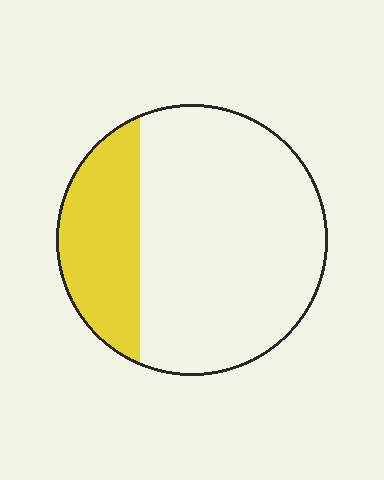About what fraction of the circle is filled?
About one quarter (1/4).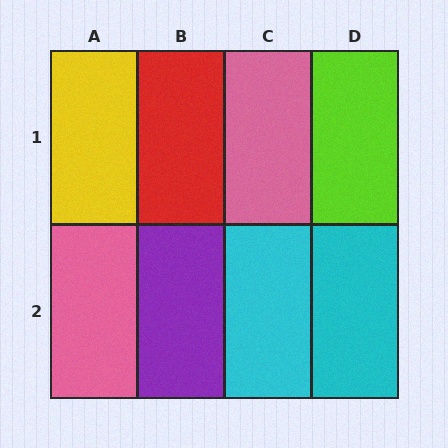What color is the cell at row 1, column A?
Yellow.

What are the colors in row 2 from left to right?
Pink, purple, cyan, cyan.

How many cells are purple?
1 cell is purple.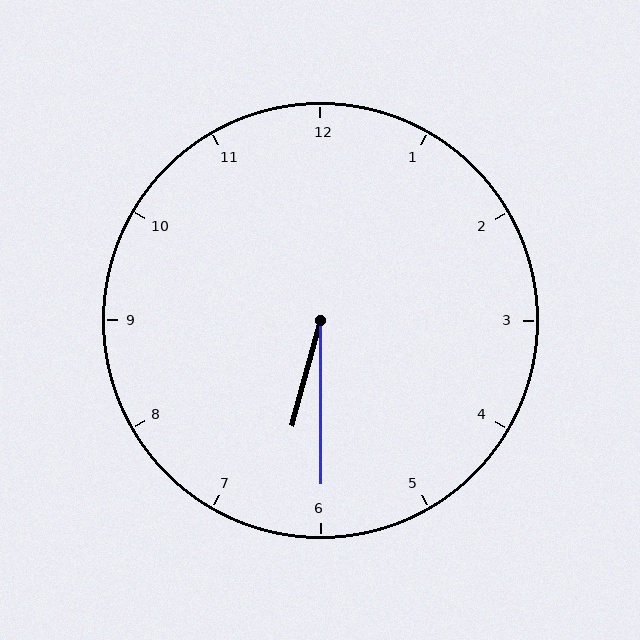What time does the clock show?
6:30.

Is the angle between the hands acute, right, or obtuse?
It is acute.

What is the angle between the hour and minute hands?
Approximately 15 degrees.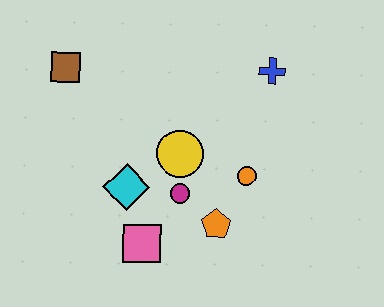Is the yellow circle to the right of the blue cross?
No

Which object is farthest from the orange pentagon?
The brown square is farthest from the orange pentagon.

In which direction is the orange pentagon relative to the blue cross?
The orange pentagon is below the blue cross.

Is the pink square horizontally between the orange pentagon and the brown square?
Yes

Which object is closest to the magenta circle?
The yellow circle is closest to the magenta circle.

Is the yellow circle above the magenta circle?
Yes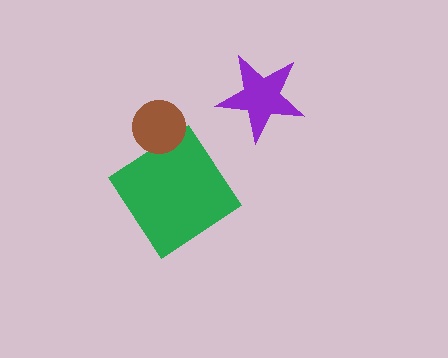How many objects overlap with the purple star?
0 objects overlap with the purple star.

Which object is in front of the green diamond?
The brown circle is in front of the green diamond.